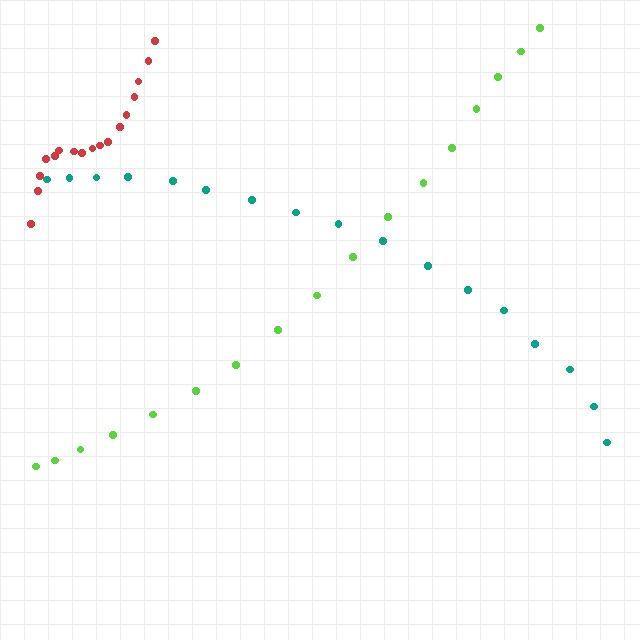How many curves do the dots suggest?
There are 3 distinct paths.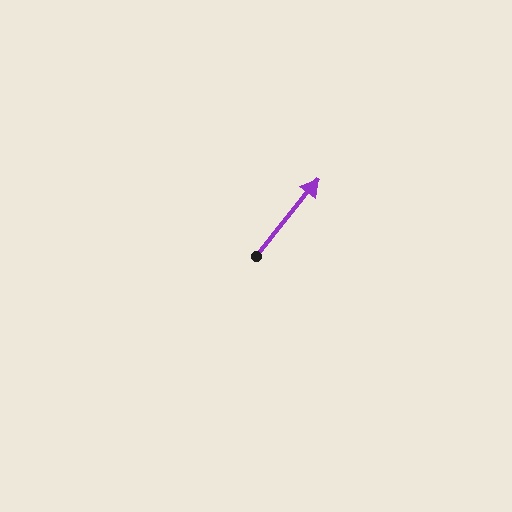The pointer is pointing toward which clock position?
Roughly 1 o'clock.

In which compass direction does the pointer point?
Northeast.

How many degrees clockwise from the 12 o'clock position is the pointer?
Approximately 39 degrees.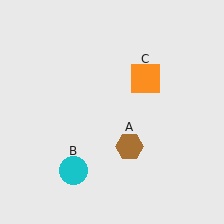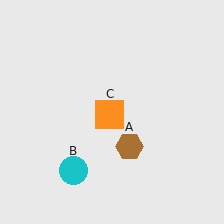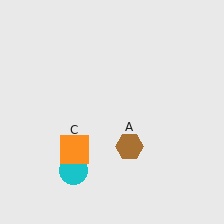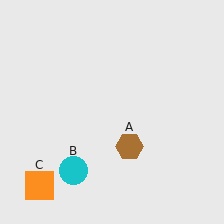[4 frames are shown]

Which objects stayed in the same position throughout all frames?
Brown hexagon (object A) and cyan circle (object B) remained stationary.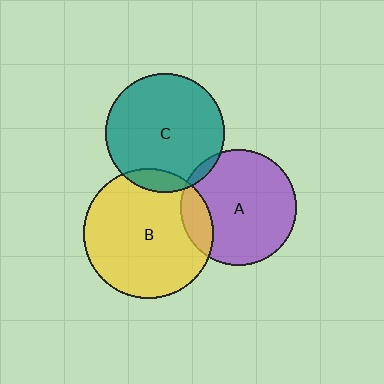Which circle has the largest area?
Circle B (yellow).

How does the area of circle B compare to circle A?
Approximately 1.3 times.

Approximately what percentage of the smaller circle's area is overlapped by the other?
Approximately 10%.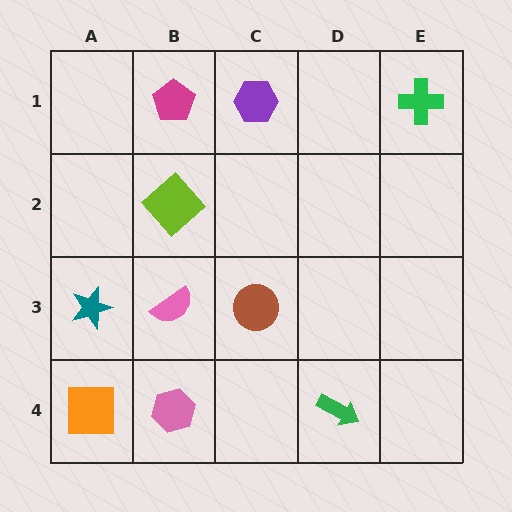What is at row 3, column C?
A brown circle.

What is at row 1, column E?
A green cross.